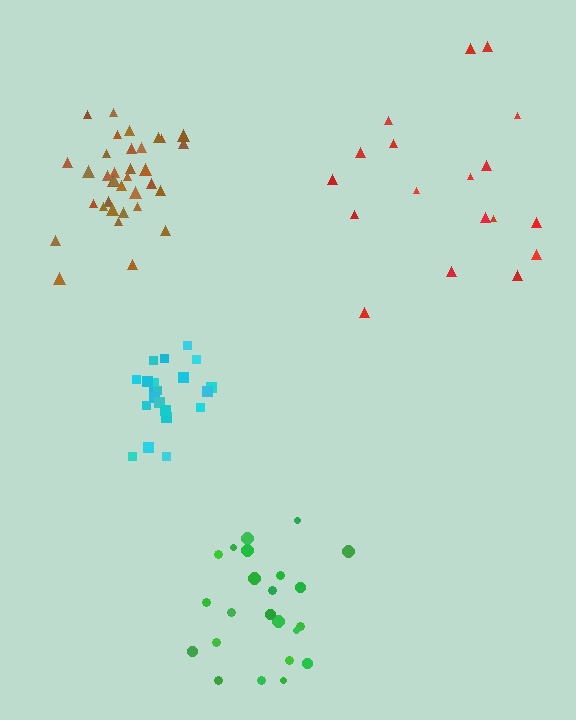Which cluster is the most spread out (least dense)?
Red.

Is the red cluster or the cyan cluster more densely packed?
Cyan.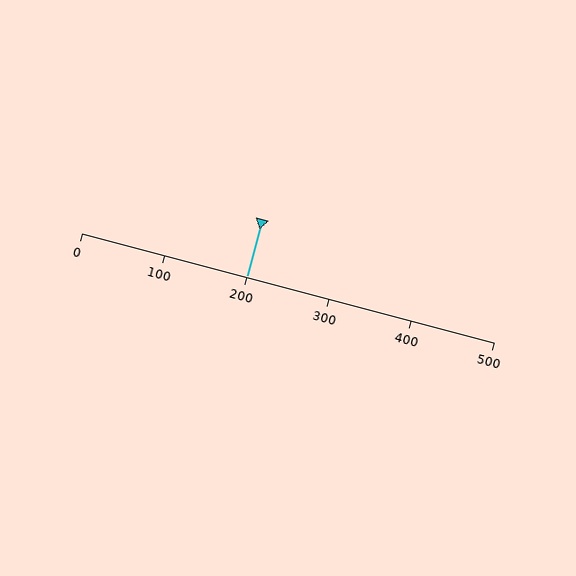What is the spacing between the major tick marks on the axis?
The major ticks are spaced 100 apart.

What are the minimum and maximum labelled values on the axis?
The axis runs from 0 to 500.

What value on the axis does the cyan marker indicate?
The marker indicates approximately 200.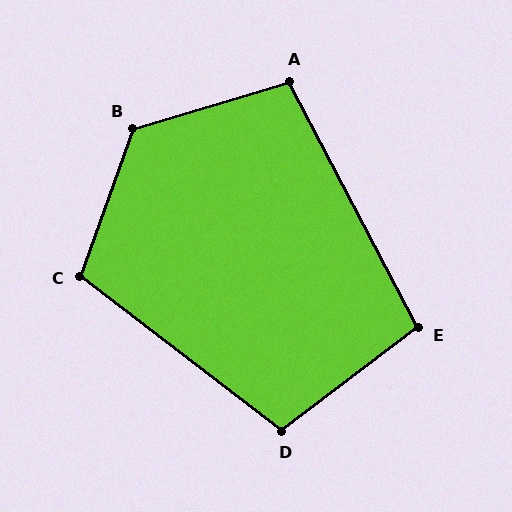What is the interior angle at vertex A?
Approximately 101 degrees (obtuse).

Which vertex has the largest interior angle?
B, at approximately 126 degrees.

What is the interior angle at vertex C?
Approximately 108 degrees (obtuse).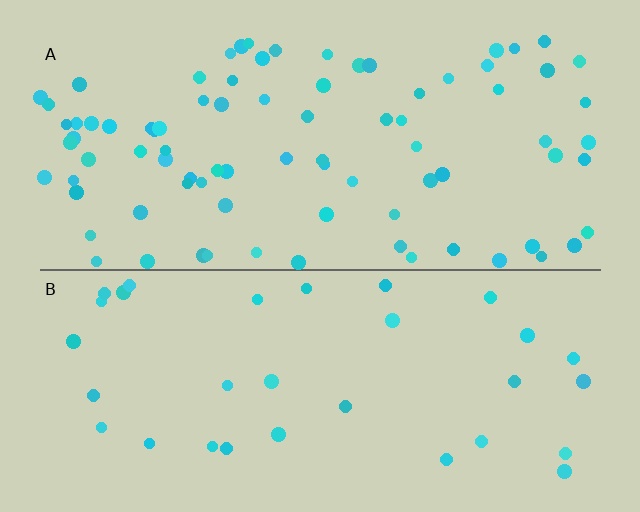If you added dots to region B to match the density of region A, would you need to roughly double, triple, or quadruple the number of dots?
Approximately triple.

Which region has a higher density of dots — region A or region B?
A (the top).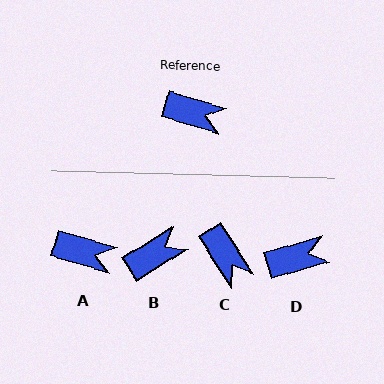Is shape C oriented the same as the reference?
No, it is off by about 41 degrees.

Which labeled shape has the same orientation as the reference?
A.